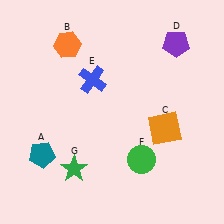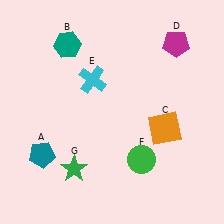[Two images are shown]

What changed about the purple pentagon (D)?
In Image 1, D is purple. In Image 2, it changed to magenta.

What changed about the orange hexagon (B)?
In Image 1, B is orange. In Image 2, it changed to teal.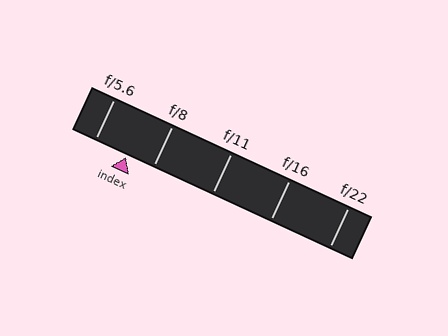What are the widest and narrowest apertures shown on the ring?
The widest aperture shown is f/5.6 and the narrowest is f/22.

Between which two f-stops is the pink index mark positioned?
The index mark is between f/5.6 and f/8.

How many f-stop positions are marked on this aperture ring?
There are 5 f-stop positions marked.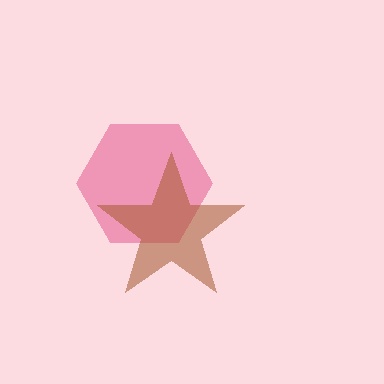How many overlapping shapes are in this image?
There are 2 overlapping shapes in the image.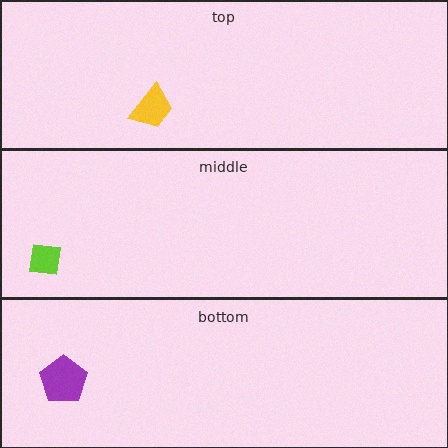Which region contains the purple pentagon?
The bottom region.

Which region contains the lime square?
The middle region.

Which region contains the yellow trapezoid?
The top region.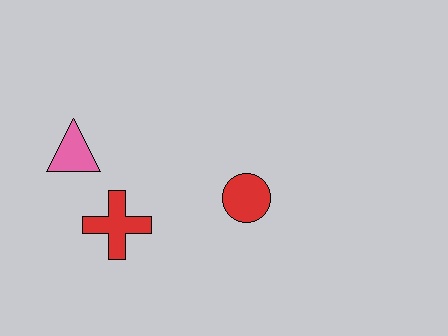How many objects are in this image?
There are 3 objects.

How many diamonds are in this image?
There are no diamonds.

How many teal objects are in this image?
There are no teal objects.